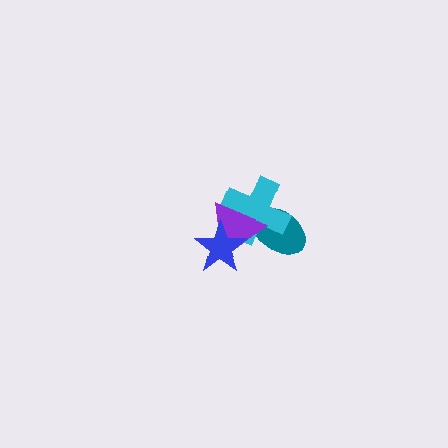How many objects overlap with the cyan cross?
3 objects overlap with the cyan cross.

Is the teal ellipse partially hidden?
Yes, it is partially covered by another shape.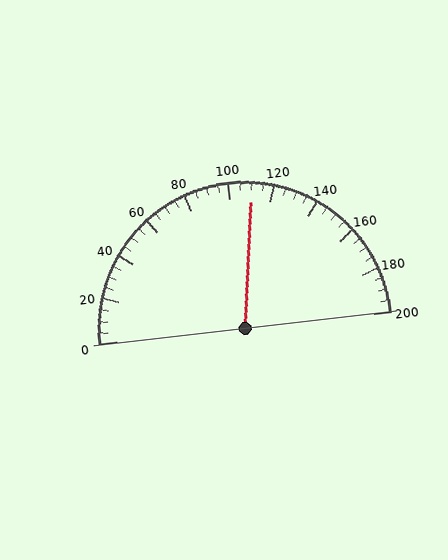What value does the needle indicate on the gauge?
The needle indicates approximately 110.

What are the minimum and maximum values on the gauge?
The gauge ranges from 0 to 200.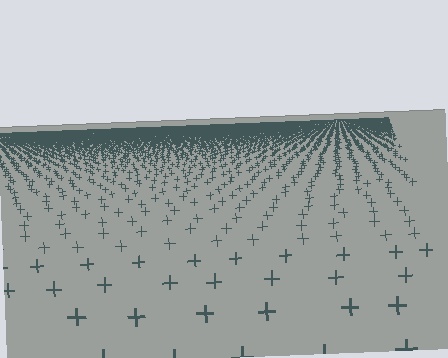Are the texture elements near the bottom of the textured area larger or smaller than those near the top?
Larger. Near the bottom, elements are closer to the viewer and appear at a bigger on-screen size.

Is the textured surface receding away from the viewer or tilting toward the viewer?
The surface is receding away from the viewer. Texture elements get smaller and denser toward the top.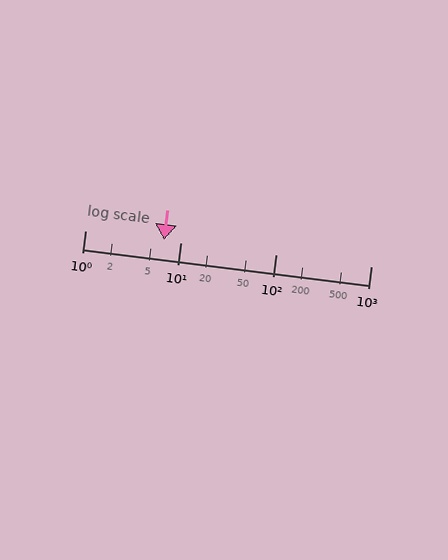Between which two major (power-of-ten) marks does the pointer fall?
The pointer is between 1 and 10.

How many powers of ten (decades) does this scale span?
The scale spans 3 decades, from 1 to 1000.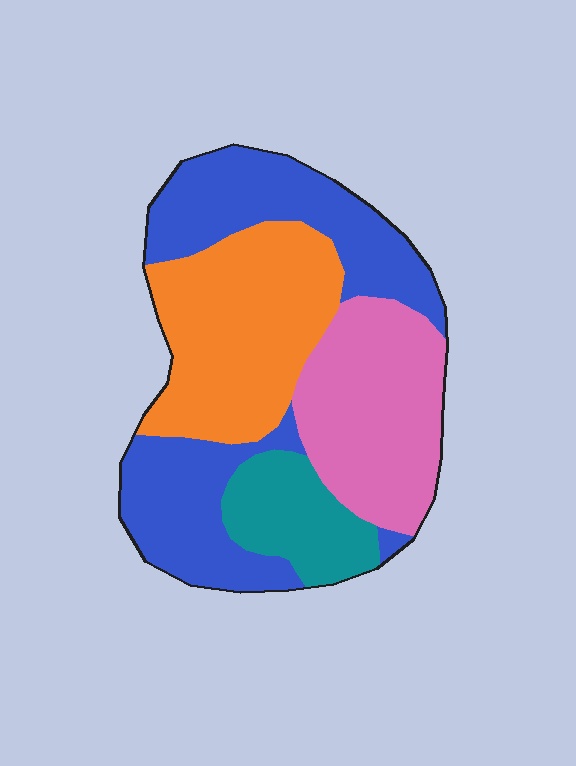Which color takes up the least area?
Teal, at roughly 10%.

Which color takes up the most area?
Blue, at roughly 35%.